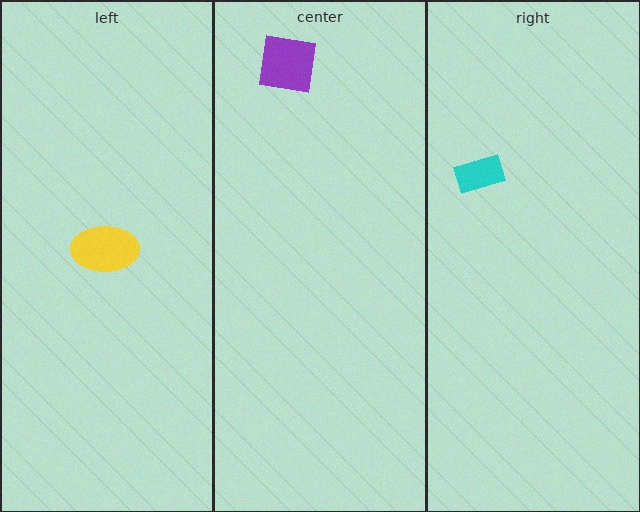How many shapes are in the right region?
1.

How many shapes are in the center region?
1.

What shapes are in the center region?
The purple square.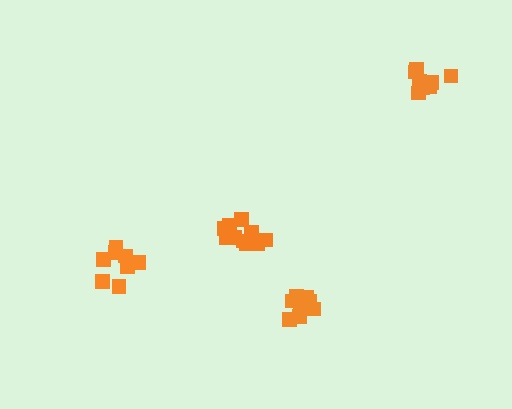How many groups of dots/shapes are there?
There are 4 groups.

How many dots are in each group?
Group 1: 8 dots, Group 2: 10 dots, Group 3: 10 dots, Group 4: 12 dots (40 total).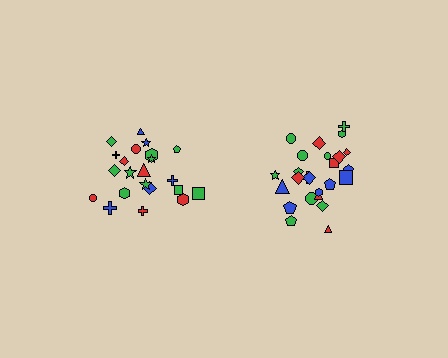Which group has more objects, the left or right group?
The right group.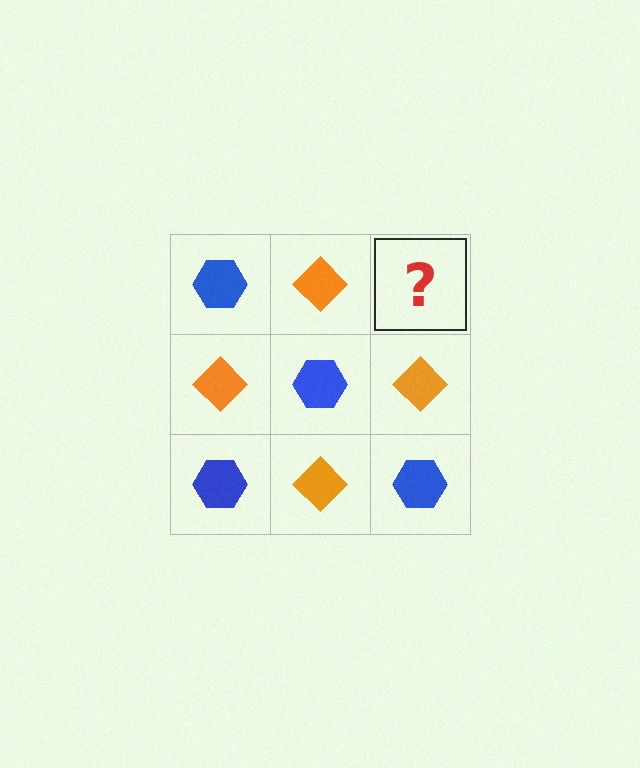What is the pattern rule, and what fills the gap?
The rule is that it alternates blue hexagon and orange diamond in a checkerboard pattern. The gap should be filled with a blue hexagon.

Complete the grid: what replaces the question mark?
The question mark should be replaced with a blue hexagon.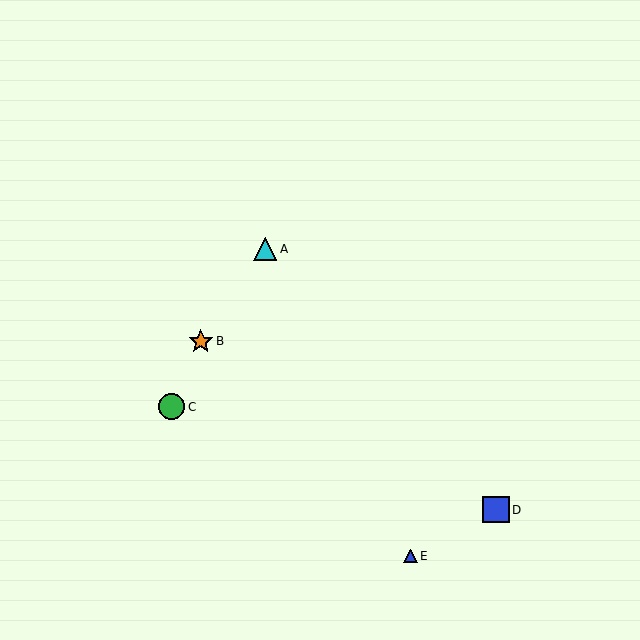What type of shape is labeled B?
Shape B is an orange star.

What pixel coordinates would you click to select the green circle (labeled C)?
Click at (172, 407) to select the green circle C.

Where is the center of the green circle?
The center of the green circle is at (172, 407).